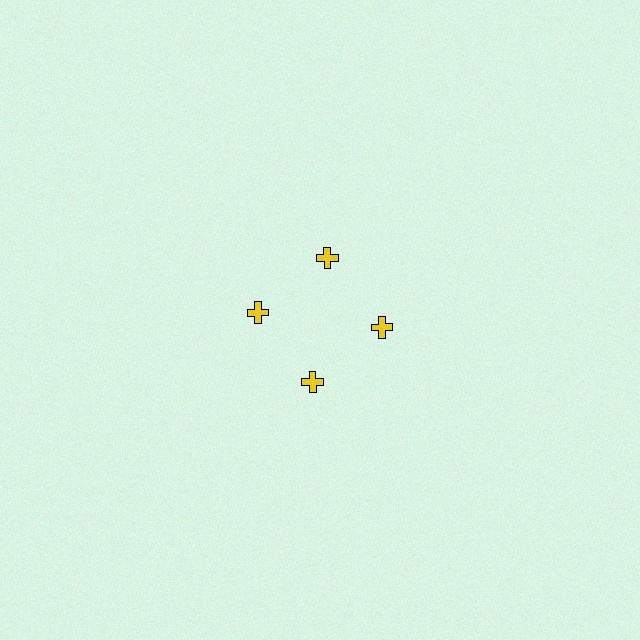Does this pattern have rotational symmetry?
Yes, this pattern has 4-fold rotational symmetry. It looks the same after rotating 90 degrees around the center.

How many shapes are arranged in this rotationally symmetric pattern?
There are 4 shapes, arranged in 4 groups of 1.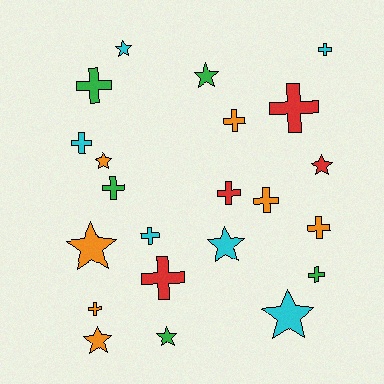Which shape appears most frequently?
Cross, with 13 objects.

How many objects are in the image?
There are 22 objects.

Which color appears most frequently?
Orange, with 7 objects.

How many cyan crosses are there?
There are 3 cyan crosses.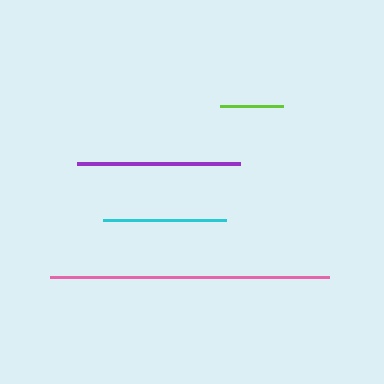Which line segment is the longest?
The pink line is the longest at approximately 279 pixels.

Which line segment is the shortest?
The lime line is the shortest at approximately 63 pixels.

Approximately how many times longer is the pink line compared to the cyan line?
The pink line is approximately 2.3 times the length of the cyan line.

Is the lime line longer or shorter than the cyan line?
The cyan line is longer than the lime line.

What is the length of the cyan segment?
The cyan segment is approximately 123 pixels long.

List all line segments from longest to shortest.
From longest to shortest: pink, purple, cyan, lime.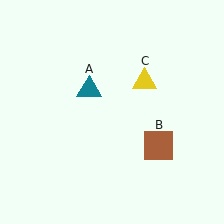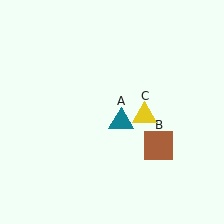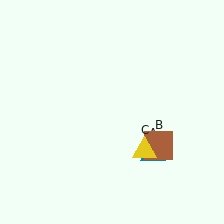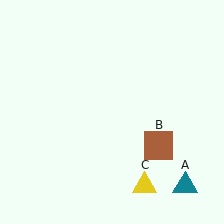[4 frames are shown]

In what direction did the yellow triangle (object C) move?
The yellow triangle (object C) moved down.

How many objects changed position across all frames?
2 objects changed position: teal triangle (object A), yellow triangle (object C).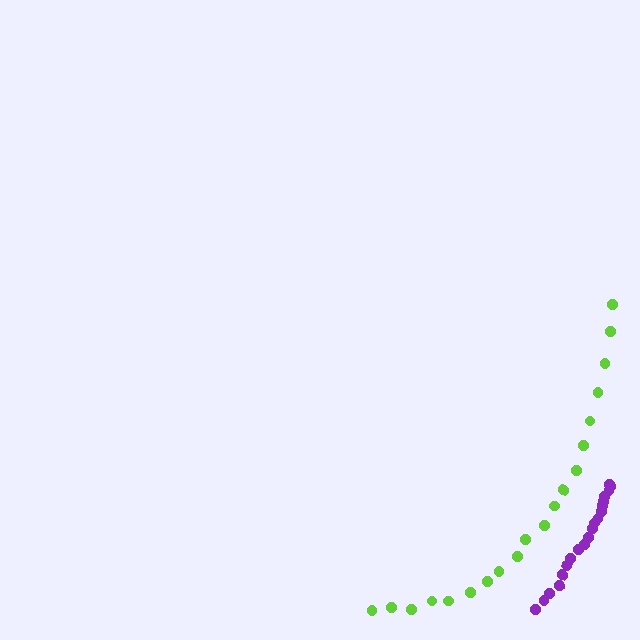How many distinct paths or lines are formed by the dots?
There are 2 distinct paths.